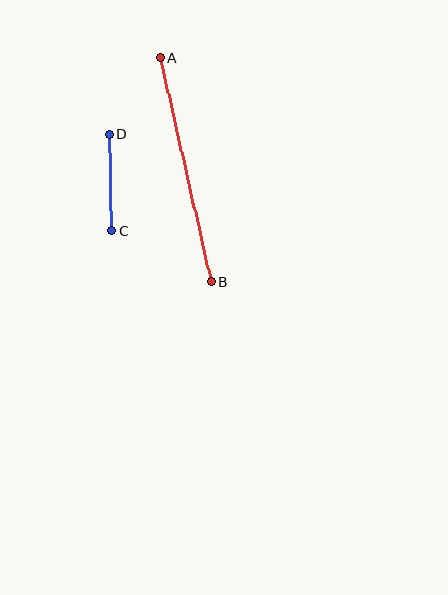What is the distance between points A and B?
The distance is approximately 230 pixels.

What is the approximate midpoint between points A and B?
The midpoint is at approximately (186, 170) pixels.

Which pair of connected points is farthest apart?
Points A and B are farthest apart.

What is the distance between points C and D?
The distance is approximately 97 pixels.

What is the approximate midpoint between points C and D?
The midpoint is at approximately (111, 182) pixels.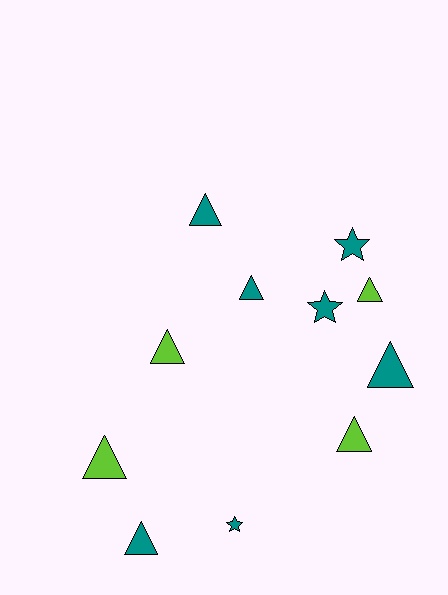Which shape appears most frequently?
Triangle, with 8 objects.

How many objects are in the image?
There are 11 objects.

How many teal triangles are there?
There are 4 teal triangles.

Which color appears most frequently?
Teal, with 7 objects.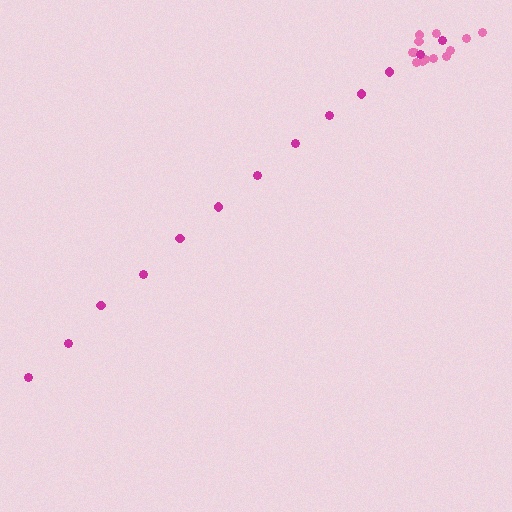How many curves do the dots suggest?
There are 2 distinct paths.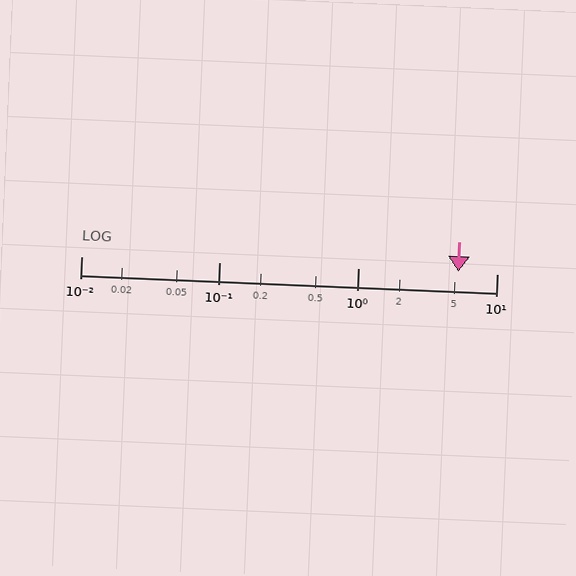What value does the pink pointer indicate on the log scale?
The pointer indicates approximately 5.3.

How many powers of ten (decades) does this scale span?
The scale spans 3 decades, from 0.01 to 10.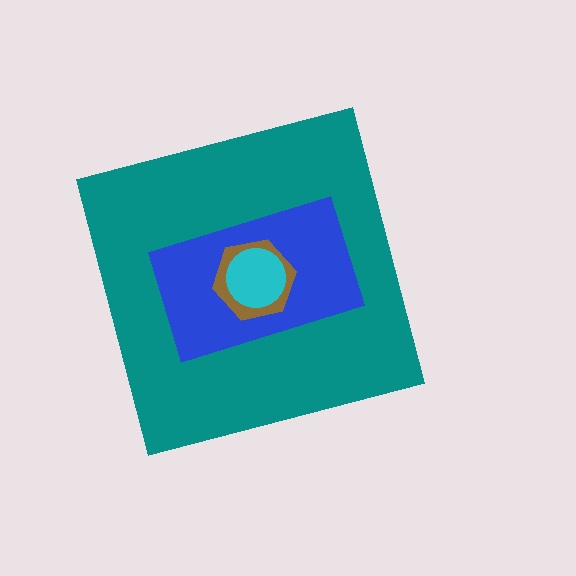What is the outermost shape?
The teal square.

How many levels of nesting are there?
4.